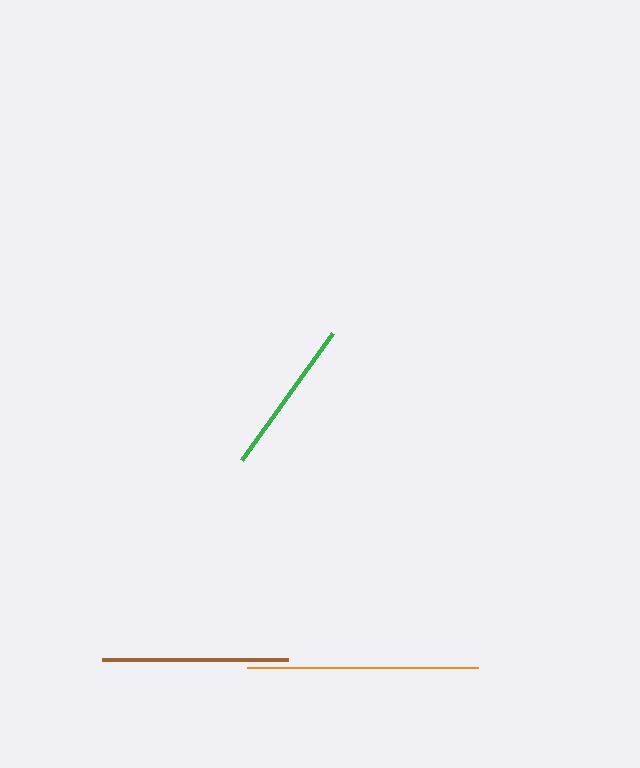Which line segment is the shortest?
The green line is the shortest at approximately 157 pixels.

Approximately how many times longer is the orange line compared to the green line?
The orange line is approximately 1.5 times the length of the green line.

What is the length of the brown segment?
The brown segment is approximately 187 pixels long.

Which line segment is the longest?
The orange line is the longest at approximately 231 pixels.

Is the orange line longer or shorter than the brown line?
The orange line is longer than the brown line.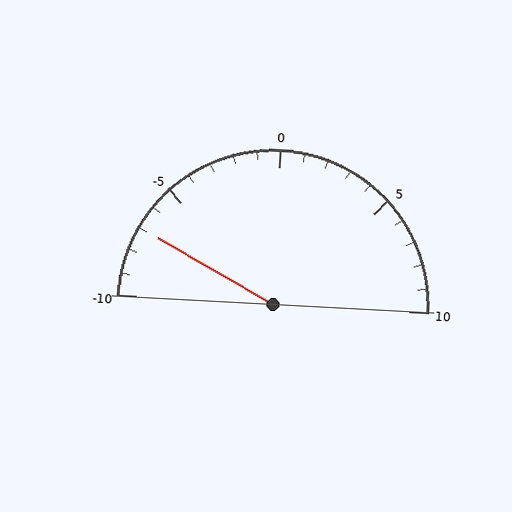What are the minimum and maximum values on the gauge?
The gauge ranges from -10 to 10.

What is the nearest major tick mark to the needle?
The nearest major tick mark is -5.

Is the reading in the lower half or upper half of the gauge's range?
The reading is in the lower half of the range (-10 to 10).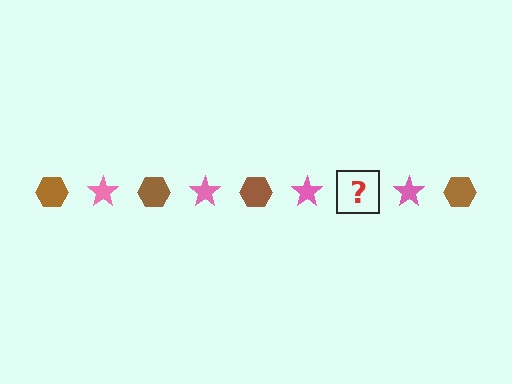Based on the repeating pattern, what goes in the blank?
The blank should be a brown hexagon.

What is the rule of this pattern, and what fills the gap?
The rule is that the pattern alternates between brown hexagon and pink star. The gap should be filled with a brown hexagon.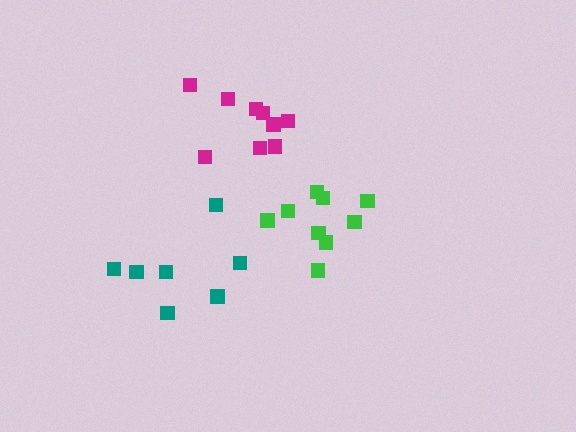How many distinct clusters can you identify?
There are 3 distinct clusters.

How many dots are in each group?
Group 1: 7 dots, Group 2: 9 dots, Group 3: 9 dots (25 total).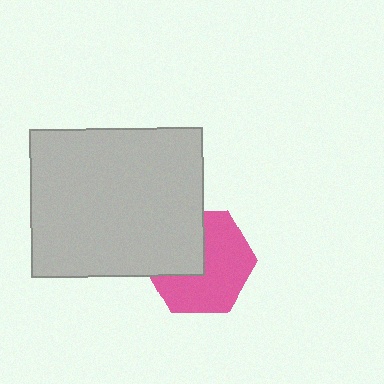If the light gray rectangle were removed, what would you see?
You would see the complete pink hexagon.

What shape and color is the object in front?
The object in front is a light gray rectangle.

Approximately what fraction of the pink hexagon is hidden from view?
Roughly 37% of the pink hexagon is hidden behind the light gray rectangle.